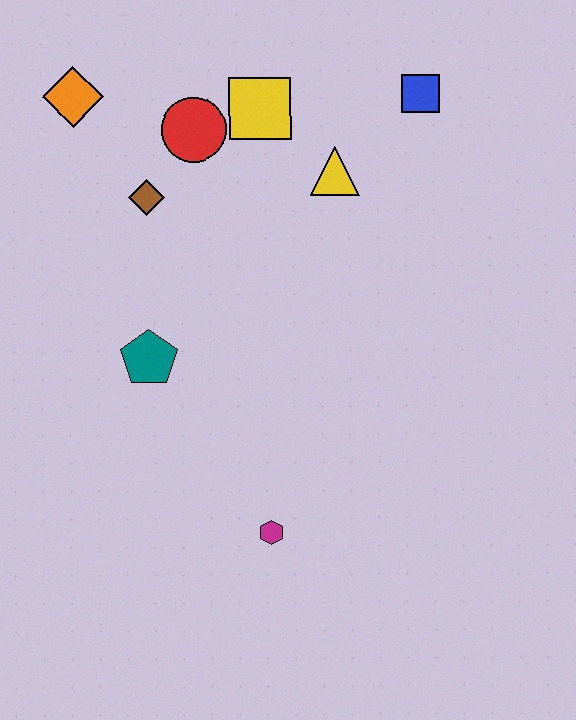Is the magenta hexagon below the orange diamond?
Yes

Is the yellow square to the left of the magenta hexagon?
Yes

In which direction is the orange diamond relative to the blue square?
The orange diamond is to the left of the blue square.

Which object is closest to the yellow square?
The red circle is closest to the yellow square.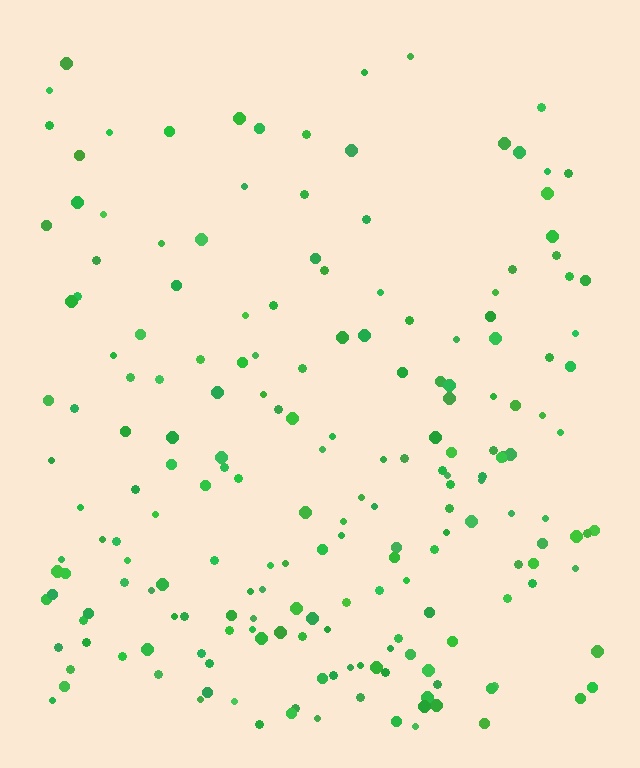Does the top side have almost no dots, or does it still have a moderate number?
Still a moderate number, just noticeably fewer than the bottom.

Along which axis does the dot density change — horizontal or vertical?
Vertical.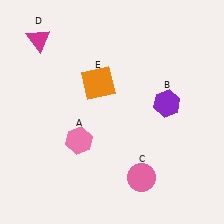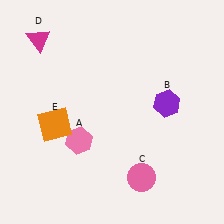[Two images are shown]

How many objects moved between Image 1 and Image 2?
1 object moved between the two images.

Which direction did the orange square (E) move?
The orange square (E) moved left.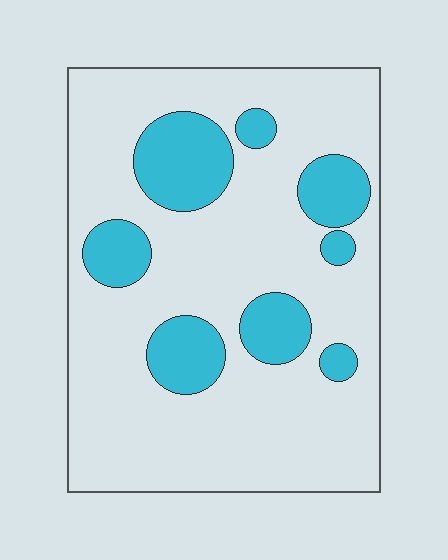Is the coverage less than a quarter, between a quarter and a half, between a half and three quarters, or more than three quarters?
Less than a quarter.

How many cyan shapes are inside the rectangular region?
8.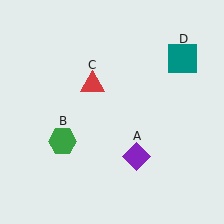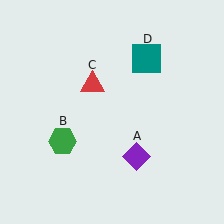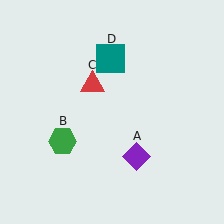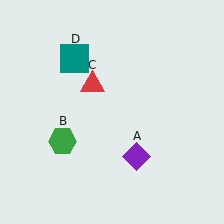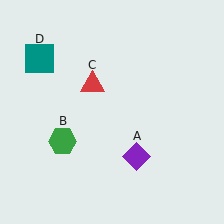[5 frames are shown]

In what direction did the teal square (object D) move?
The teal square (object D) moved left.